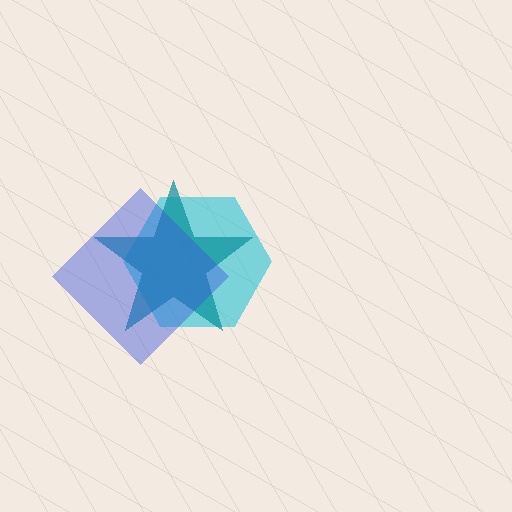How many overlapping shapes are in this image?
There are 3 overlapping shapes in the image.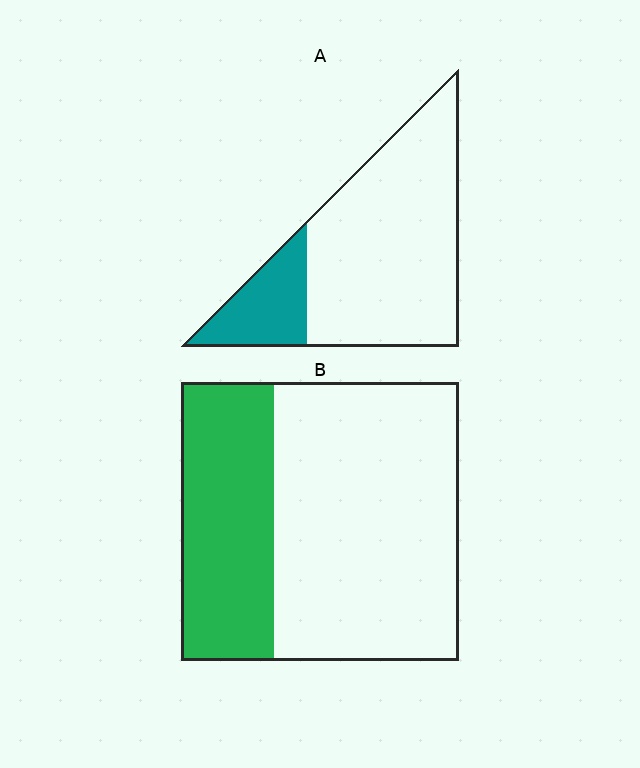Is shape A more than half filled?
No.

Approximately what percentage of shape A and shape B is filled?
A is approximately 20% and B is approximately 35%.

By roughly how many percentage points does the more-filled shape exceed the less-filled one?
By roughly 15 percentage points (B over A).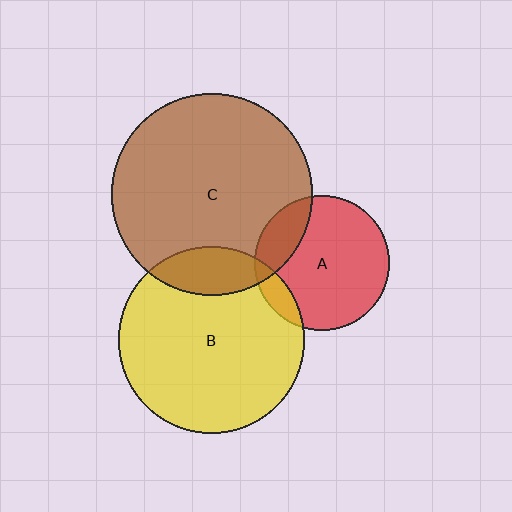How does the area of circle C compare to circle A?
Approximately 2.2 times.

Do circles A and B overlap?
Yes.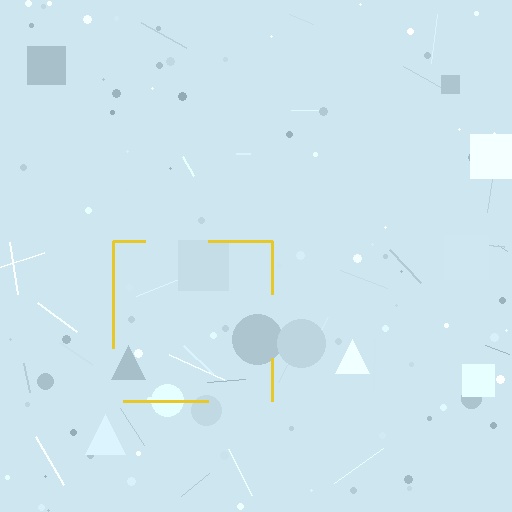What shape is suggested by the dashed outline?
The dashed outline suggests a square.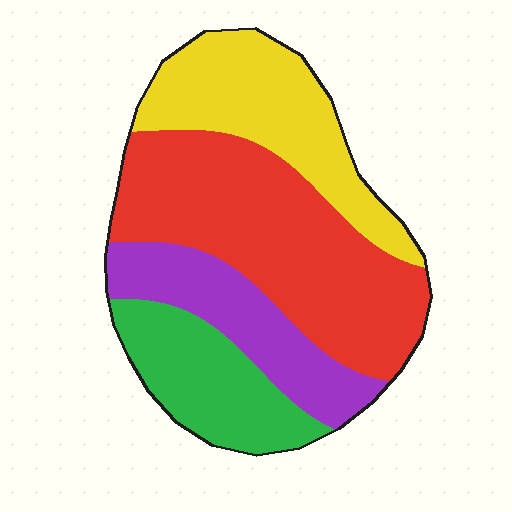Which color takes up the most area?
Red, at roughly 40%.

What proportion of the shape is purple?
Purple takes up less than a quarter of the shape.